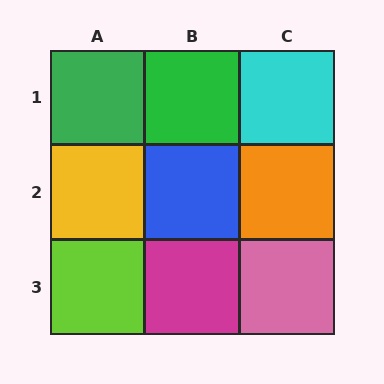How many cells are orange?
1 cell is orange.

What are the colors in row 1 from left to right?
Green, green, cyan.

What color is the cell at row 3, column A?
Lime.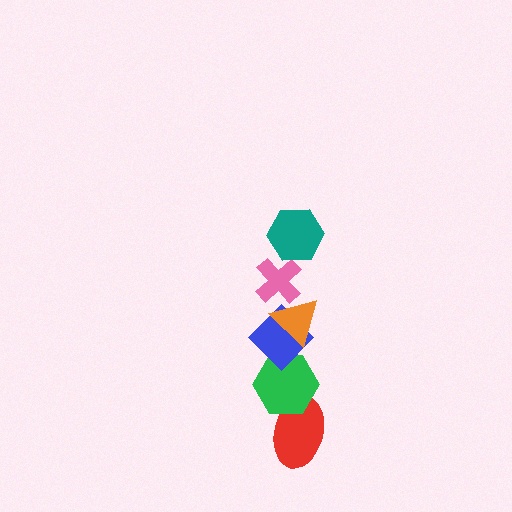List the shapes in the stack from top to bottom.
From top to bottom: the teal hexagon, the pink cross, the orange triangle, the blue diamond, the green hexagon, the red ellipse.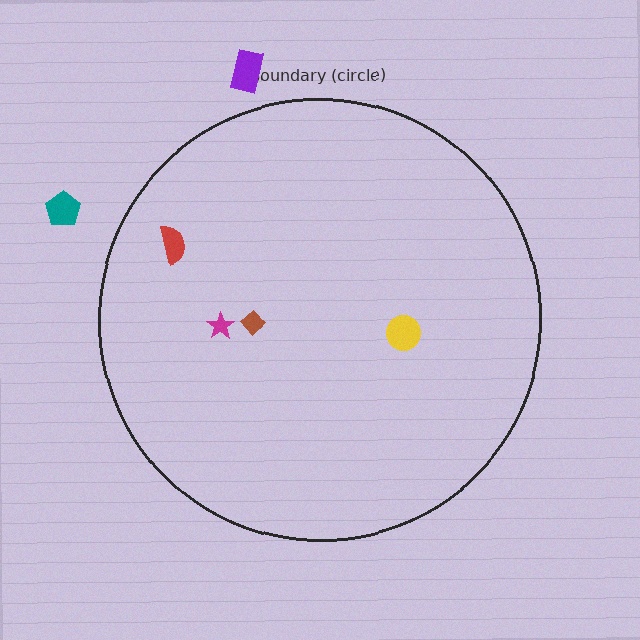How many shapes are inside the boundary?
4 inside, 2 outside.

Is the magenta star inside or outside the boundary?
Inside.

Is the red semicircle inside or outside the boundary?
Inside.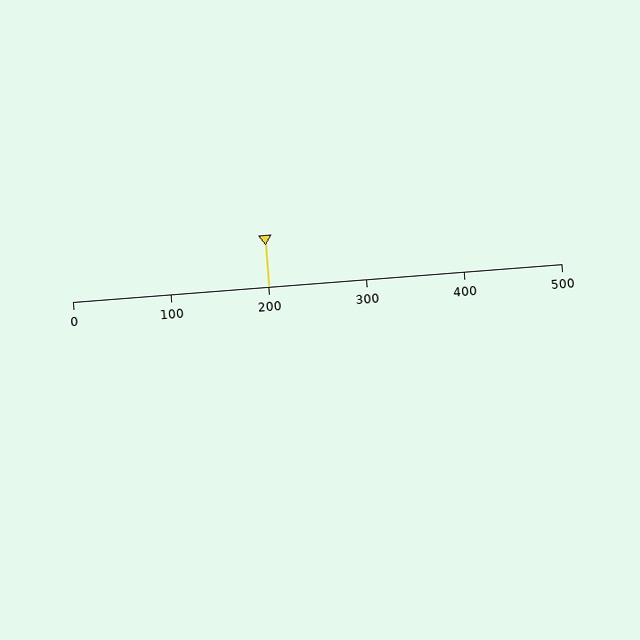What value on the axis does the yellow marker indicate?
The marker indicates approximately 200.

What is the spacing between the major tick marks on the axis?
The major ticks are spaced 100 apart.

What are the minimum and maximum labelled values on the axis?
The axis runs from 0 to 500.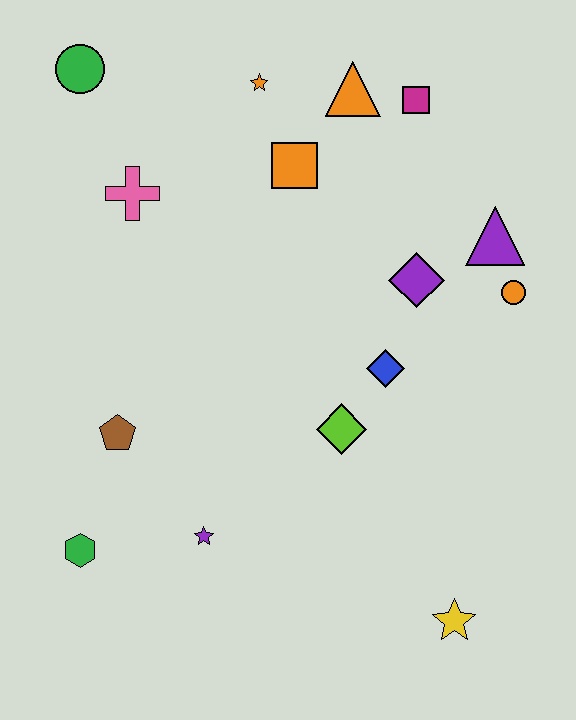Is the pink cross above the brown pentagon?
Yes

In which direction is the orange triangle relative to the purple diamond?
The orange triangle is above the purple diamond.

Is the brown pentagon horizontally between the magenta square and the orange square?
No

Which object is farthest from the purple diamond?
The green hexagon is farthest from the purple diamond.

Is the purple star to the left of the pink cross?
No